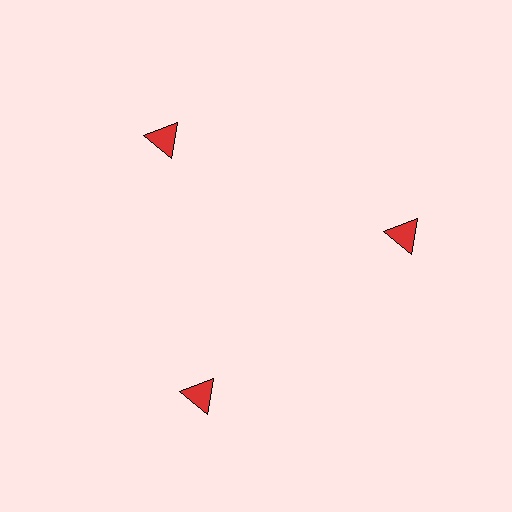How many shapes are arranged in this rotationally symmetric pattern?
There are 3 shapes, arranged in 3 groups of 1.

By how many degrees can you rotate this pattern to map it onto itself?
The pattern maps onto itself every 120 degrees of rotation.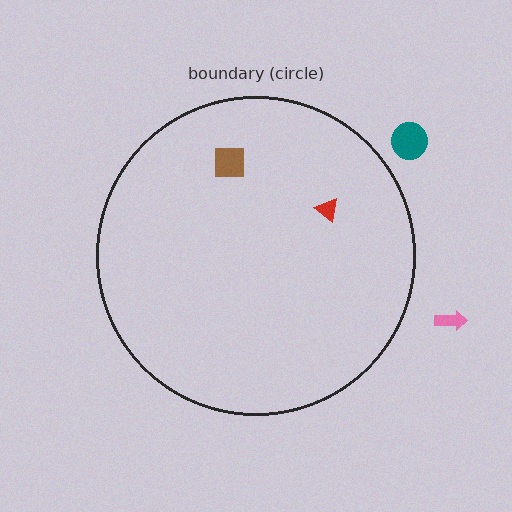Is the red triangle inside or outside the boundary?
Inside.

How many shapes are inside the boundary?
2 inside, 2 outside.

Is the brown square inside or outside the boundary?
Inside.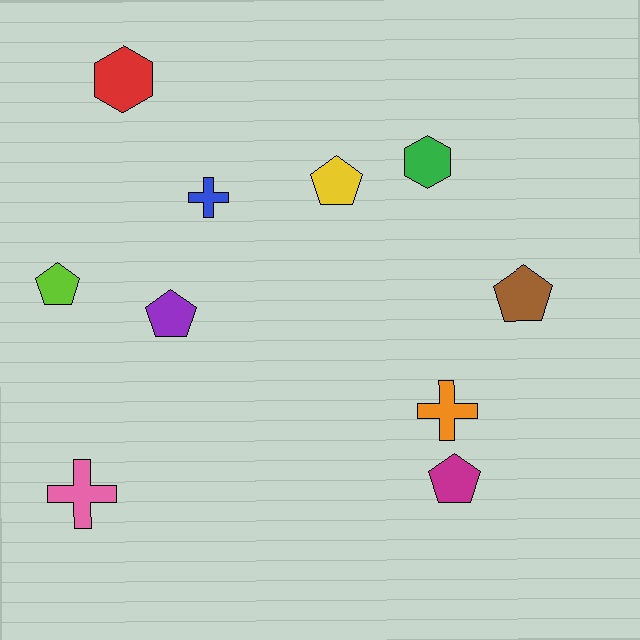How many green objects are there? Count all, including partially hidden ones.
There is 1 green object.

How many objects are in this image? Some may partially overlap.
There are 10 objects.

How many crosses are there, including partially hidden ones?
There are 3 crosses.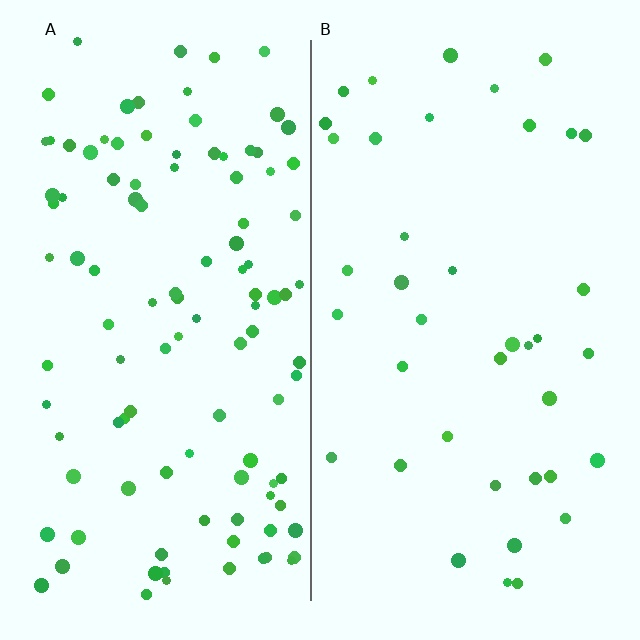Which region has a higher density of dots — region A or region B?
A (the left).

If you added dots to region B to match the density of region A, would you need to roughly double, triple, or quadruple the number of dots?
Approximately triple.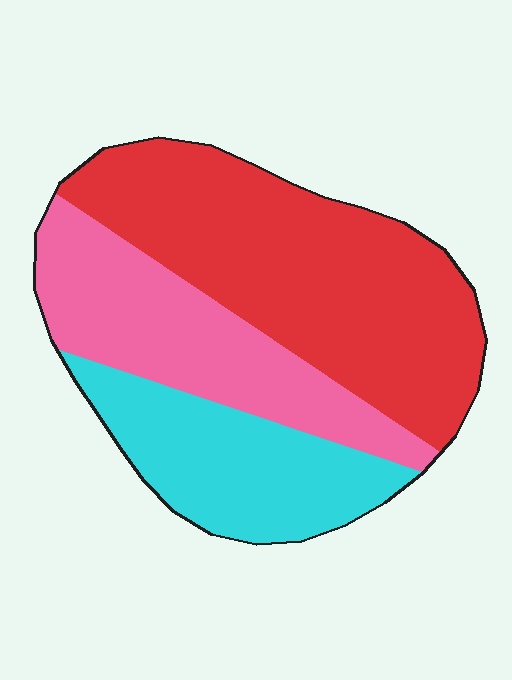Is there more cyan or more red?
Red.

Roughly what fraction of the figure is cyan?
Cyan covers 24% of the figure.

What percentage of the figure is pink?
Pink covers roughly 30% of the figure.